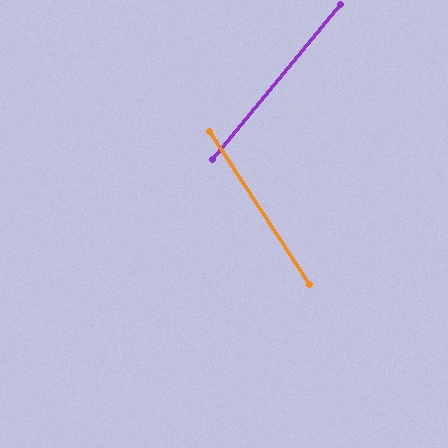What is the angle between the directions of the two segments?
Approximately 73 degrees.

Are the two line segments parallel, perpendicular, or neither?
Neither parallel nor perpendicular — they differ by about 73°.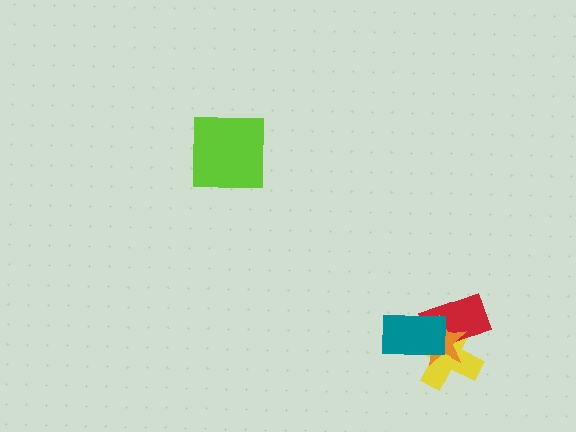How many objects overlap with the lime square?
0 objects overlap with the lime square.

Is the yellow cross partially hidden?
Yes, it is partially covered by another shape.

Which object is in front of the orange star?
The teal rectangle is in front of the orange star.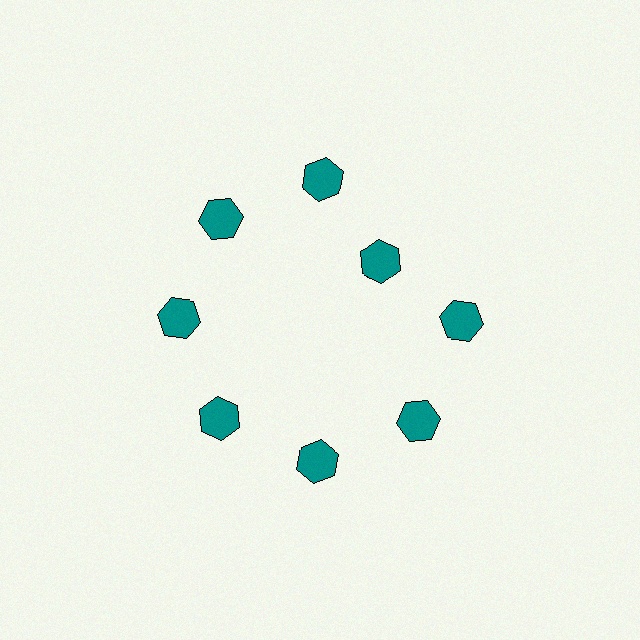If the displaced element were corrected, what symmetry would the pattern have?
It would have 8-fold rotational symmetry — the pattern would map onto itself every 45 degrees.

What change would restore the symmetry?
The symmetry would be restored by moving it outward, back onto the ring so that all 8 hexagons sit at equal angles and equal distance from the center.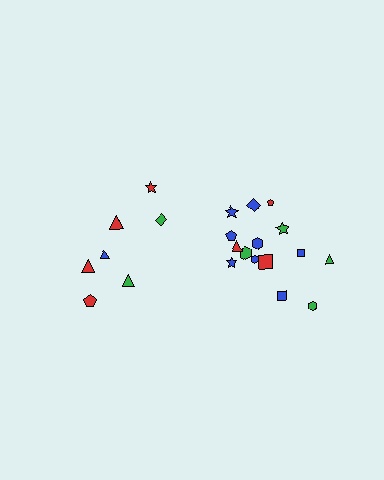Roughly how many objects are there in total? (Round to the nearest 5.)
Roughly 20 objects in total.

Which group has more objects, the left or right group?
The right group.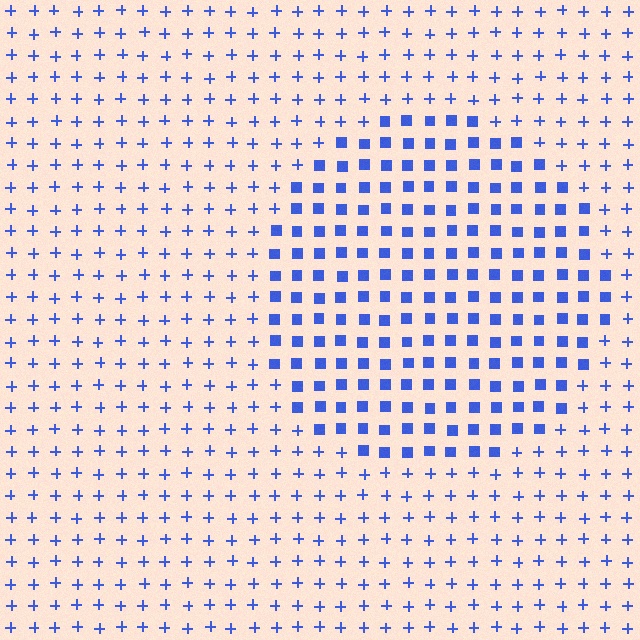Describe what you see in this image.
The image is filled with small blue elements arranged in a uniform grid. A circle-shaped region contains squares, while the surrounding area contains plus signs. The boundary is defined purely by the change in element shape.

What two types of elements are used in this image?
The image uses squares inside the circle region and plus signs outside it.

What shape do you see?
I see a circle.